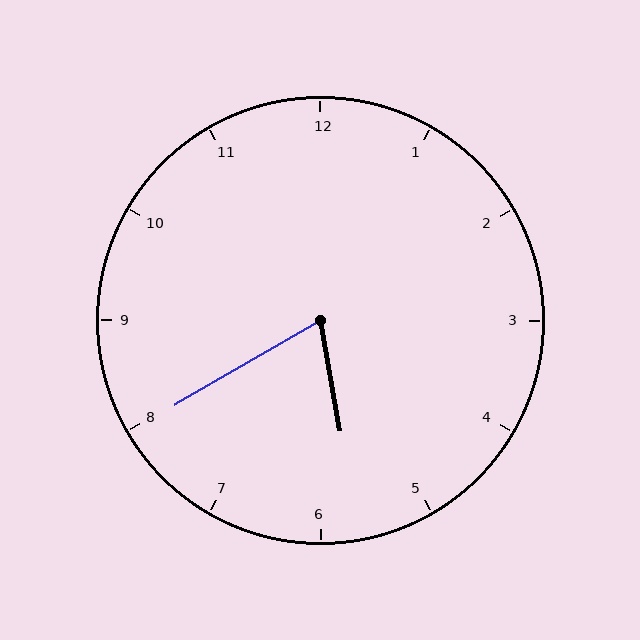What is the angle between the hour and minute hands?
Approximately 70 degrees.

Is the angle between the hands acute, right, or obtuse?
It is acute.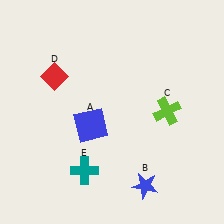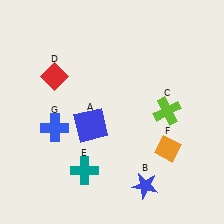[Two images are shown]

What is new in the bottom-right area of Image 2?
An orange diamond (F) was added in the bottom-right area of Image 2.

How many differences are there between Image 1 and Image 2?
There are 2 differences between the two images.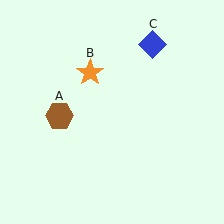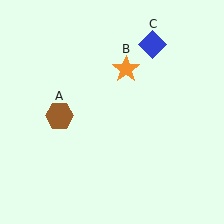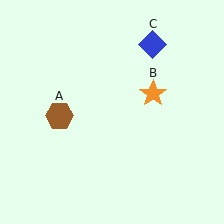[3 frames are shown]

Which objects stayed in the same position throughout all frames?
Brown hexagon (object A) and blue diamond (object C) remained stationary.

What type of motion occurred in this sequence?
The orange star (object B) rotated clockwise around the center of the scene.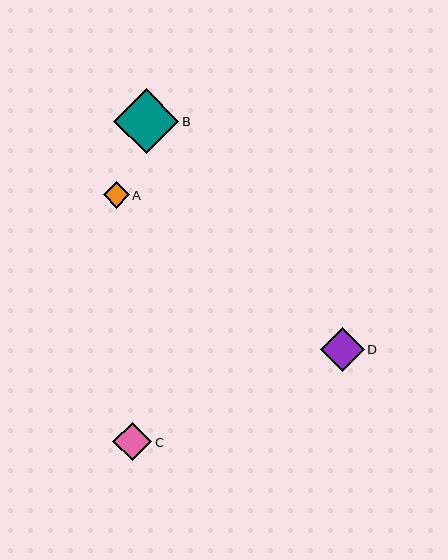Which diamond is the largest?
Diamond B is the largest with a size of approximately 65 pixels.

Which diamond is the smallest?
Diamond A is the smallest with a size of approximately 26 pixels.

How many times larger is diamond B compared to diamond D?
Diamond B is approximately 1.5 times the size of diamond D.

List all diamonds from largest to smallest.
From largest to smallest: B, D, C, A.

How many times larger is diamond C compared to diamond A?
Diamond C is approximately 1.5 times the size of diamond A.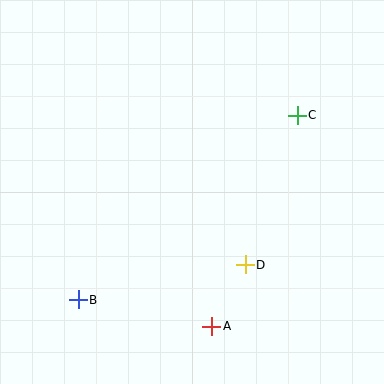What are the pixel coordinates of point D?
Point D is at (245, 265).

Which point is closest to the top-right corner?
Point C is closest to the top-right corner.